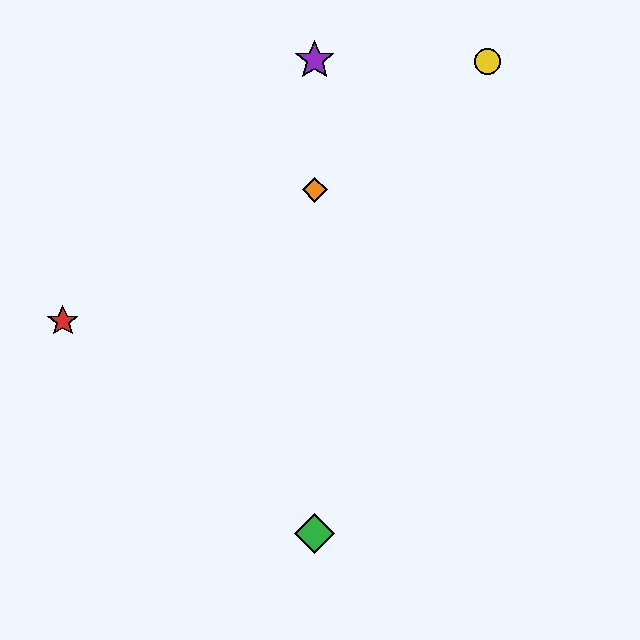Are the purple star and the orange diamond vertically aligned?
Yes, both are at x≈315.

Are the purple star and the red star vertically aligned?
No, the purple star is at x≈315 and the red star is at x≈63.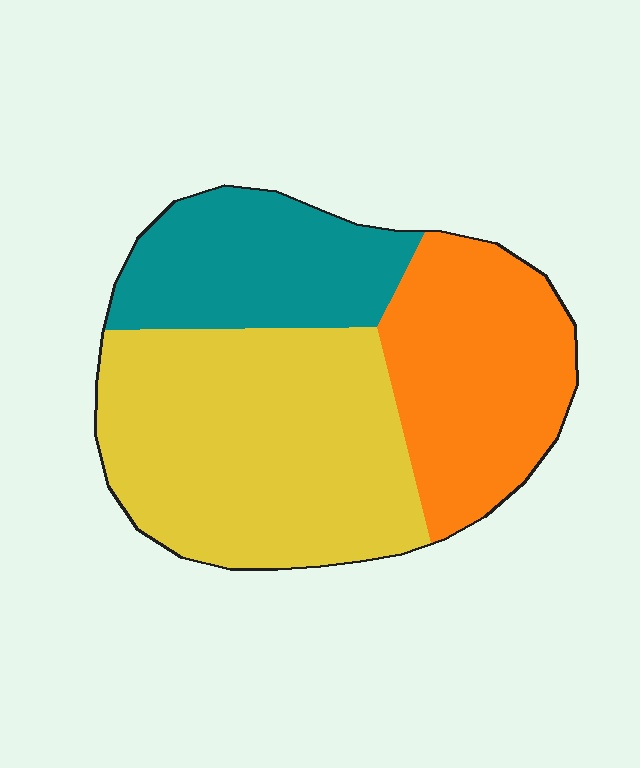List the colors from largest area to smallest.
From largest to smallest: yellow, orange, teal.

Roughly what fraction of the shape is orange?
Orange takes up about one third (1/3) of the shape.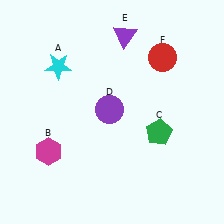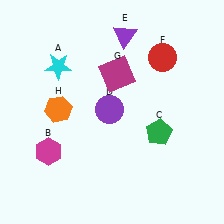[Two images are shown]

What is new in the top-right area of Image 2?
A magenta square (G) was added in the top-right area of Image 2.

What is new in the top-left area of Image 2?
An orange hexagon (H) was added in the top-left area of Image 2.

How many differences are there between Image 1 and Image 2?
There are 2 differences between the two images.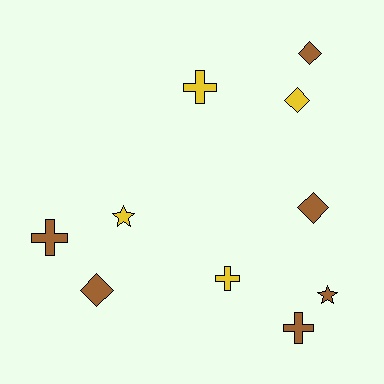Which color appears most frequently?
Brown, with 6 objects.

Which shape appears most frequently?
Diamond, with 4 objects.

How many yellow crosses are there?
There are 2 yellow crosses.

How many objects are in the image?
There are 10 objects.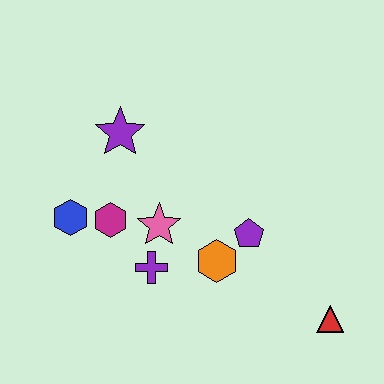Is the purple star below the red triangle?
No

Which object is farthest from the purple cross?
The red triangle is farthest from the purple cross.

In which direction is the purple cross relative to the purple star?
The purple cross is below the purple star.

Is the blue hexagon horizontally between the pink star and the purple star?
No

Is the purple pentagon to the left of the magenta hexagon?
No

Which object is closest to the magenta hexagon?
The blue hexagon is closest to the magenta hexagon.